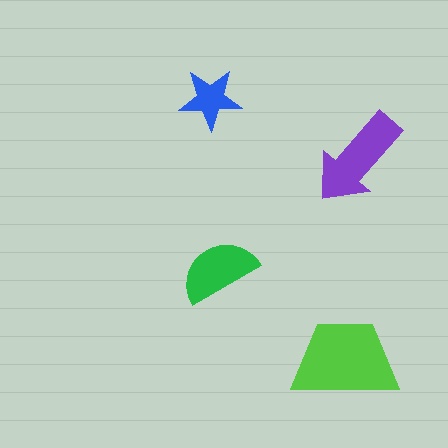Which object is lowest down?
The lime trapezoid is bottommost.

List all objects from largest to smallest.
The lime trapezoid, the purple arrow, the green semicircle, the blue star.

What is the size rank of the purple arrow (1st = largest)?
2nd.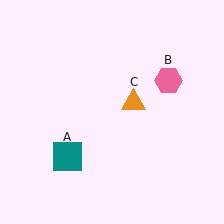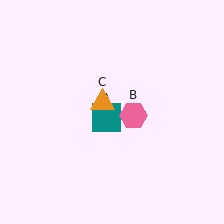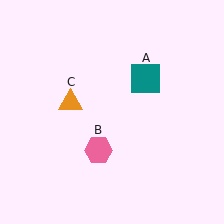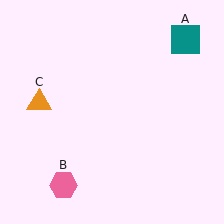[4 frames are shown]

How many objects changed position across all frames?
3 objects changed position: teal square (object A), pink hexagon (object B), orange triangle (object C).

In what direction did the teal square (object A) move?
The teal square (object A) moved up and to the right.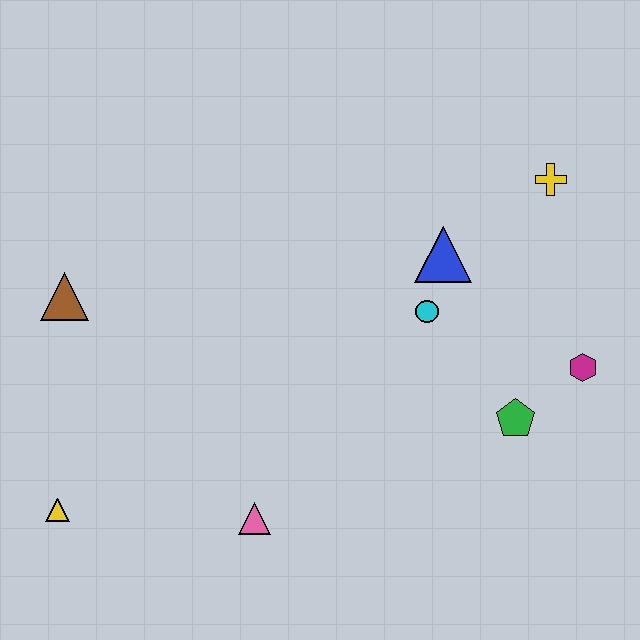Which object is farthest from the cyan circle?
The yellow triangle is farthest from the cyan circle.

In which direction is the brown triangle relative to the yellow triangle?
The brown triangle is above the yellow triangle.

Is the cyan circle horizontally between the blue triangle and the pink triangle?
Yes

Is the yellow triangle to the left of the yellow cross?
Yes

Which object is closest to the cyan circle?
The blue triangle is closest to the cyan circle.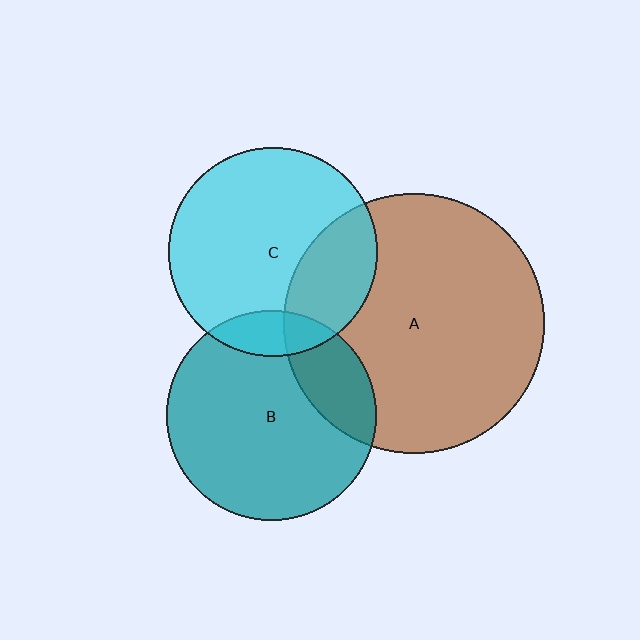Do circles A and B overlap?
Yes.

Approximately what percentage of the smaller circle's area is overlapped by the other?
Approximately 20%.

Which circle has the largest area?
Circle A (brown).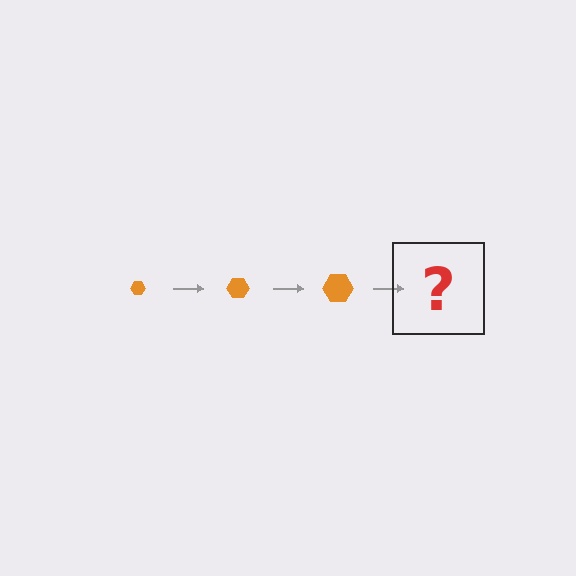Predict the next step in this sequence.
The next step is an orange hexagon, larger than the previous one.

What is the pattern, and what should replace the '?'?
The pattern is that the hexagon gets progressively larger each step. The '?' should be an orange hexagon, larger than the previous one.